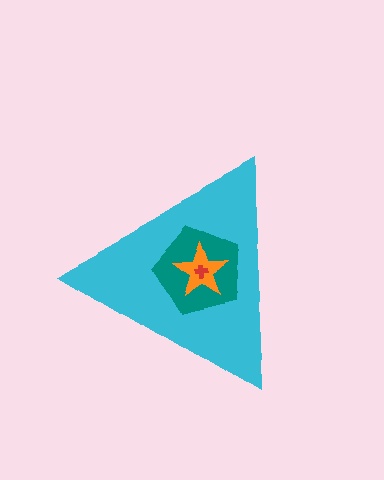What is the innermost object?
The red cross.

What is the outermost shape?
The cyan triangle.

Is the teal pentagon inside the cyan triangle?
Yes.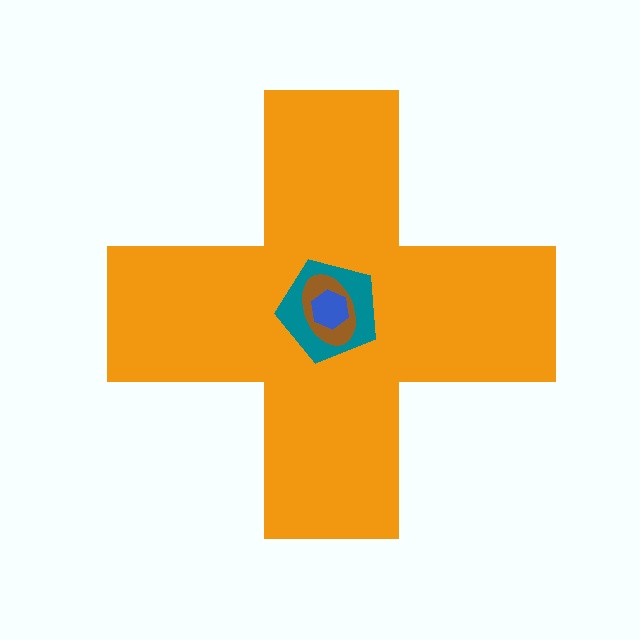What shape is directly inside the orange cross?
The teal pentagon.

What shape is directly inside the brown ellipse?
The blue hexagon.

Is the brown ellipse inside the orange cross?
Yes.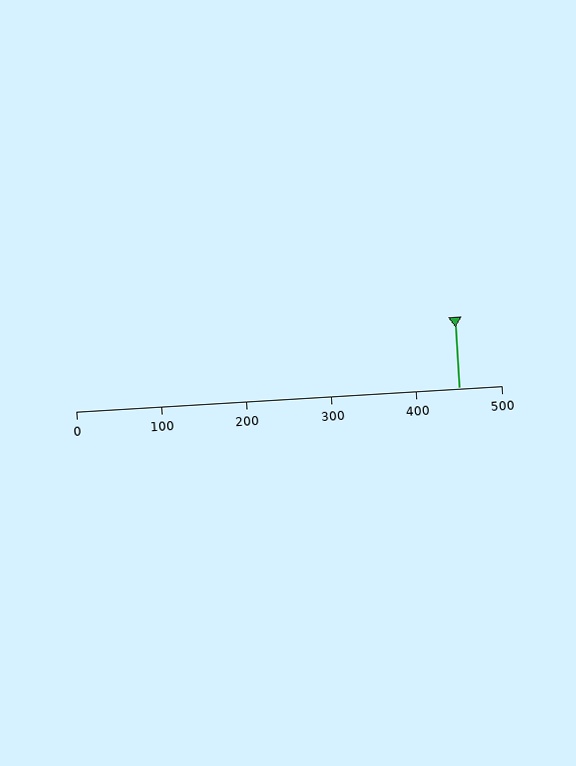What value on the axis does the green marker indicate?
The marker indicates approximately 450.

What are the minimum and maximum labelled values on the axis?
The axis runs from 0 to 500.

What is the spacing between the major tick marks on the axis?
The major ticks are spaced 100 apart.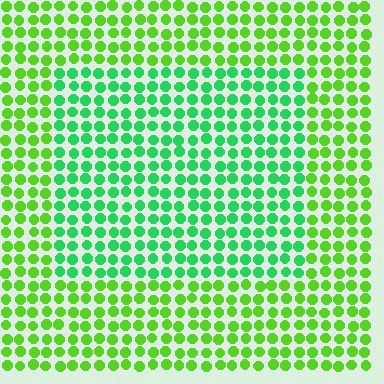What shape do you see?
I see a rectangle.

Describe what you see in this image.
The image is filled with small lime elements in a uniform arrangement. A rectangle-shaped region is visible where the elements are tinted to a slightly different hue, forming a subtle color boundary.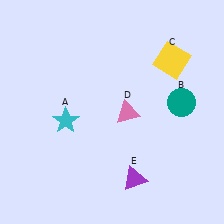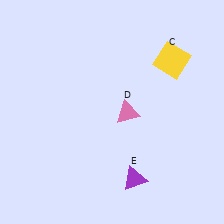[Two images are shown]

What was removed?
The teal circle (B), the cyan star (A) were removed in Image 2.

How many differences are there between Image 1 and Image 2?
There are 2 differences between the two images.